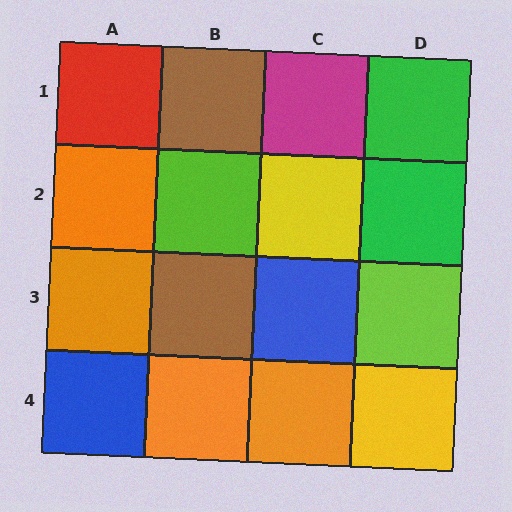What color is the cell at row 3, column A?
Orange.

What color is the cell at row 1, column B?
Brown.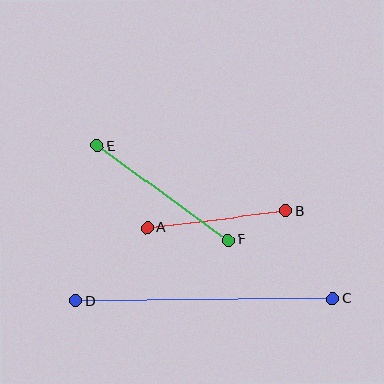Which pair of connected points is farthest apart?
Points C and D are farthest apart.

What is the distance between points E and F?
The distance is approximately 162 pixels.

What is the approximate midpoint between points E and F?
The midpoint is at approximately (163, 193) pixels.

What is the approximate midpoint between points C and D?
The midpoint is at approximately (204, 300) pixels.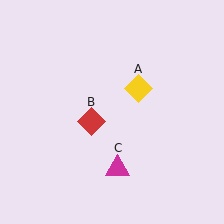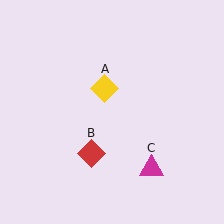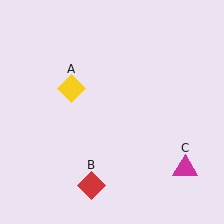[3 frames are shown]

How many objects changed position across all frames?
3 objects changed position: yellow diamond (object A), red diamond (object B), magenta triangle (object C).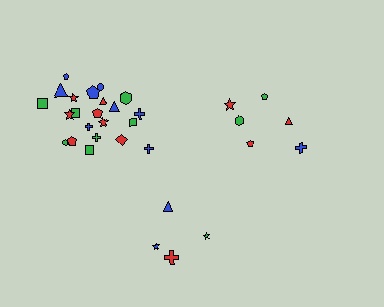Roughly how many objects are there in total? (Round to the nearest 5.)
Roughly 30 objects in total.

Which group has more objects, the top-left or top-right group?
The top-left group.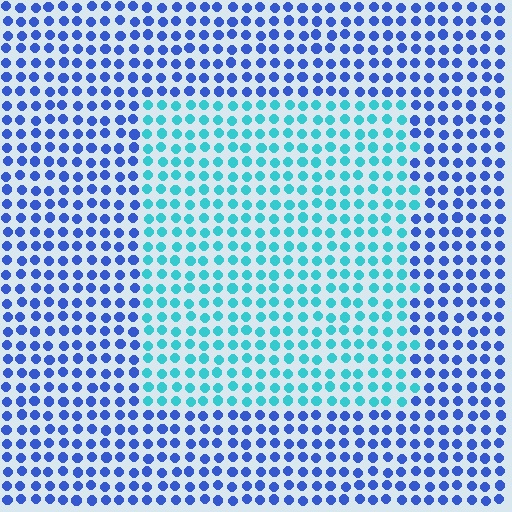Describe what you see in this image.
The image is filled with small blue elements in a uniform arrangement. A rectangle-shaped region is visible where the elements are tinted to a slightly different hue, forming a subtle color boundary.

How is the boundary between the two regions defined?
The boundary is defined purely by a slight shift in hue (about 45 degrees). Spacing, size, and orientation are identical on both sides.